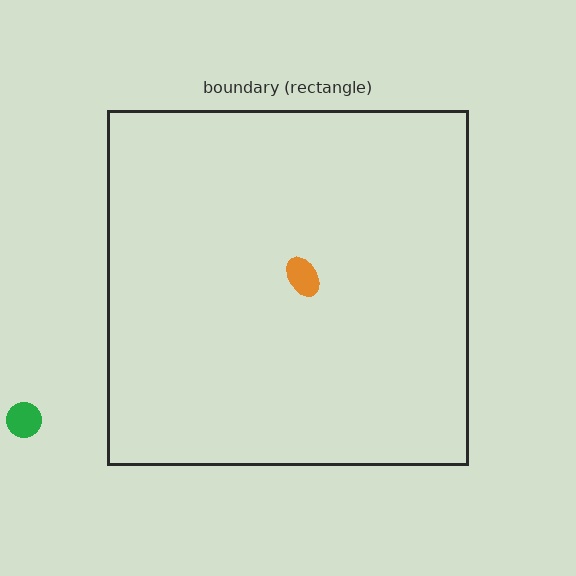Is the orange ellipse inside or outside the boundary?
Inside.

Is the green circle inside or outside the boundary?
Outside.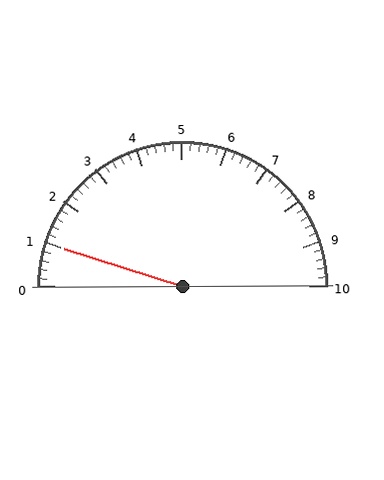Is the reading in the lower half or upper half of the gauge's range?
The reading is in the lower half of the range (0 to 10).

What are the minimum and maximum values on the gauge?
The gauge ranges from 0 to 10.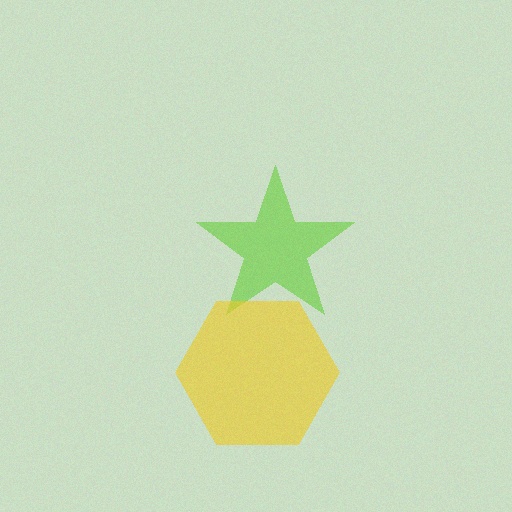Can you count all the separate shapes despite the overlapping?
Yes, there are 2 separate shapes.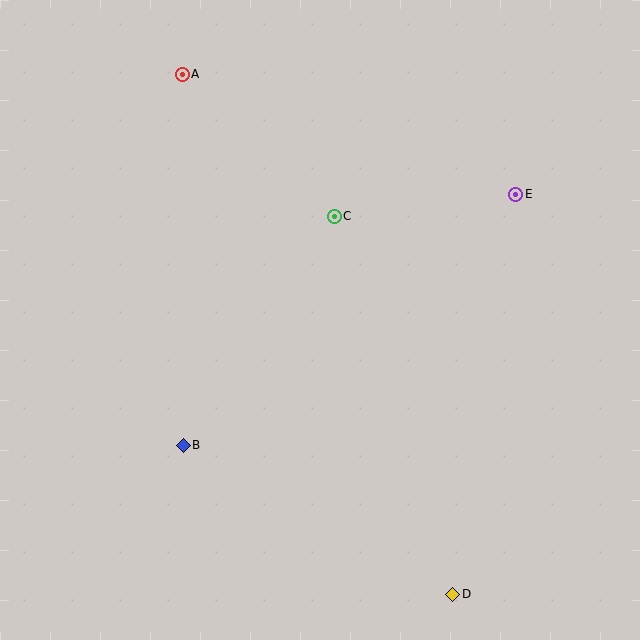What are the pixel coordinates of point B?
Point B is at (183, 445).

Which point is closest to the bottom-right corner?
Point D is closest to the bottom-right corner.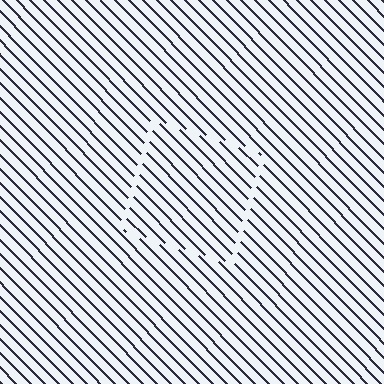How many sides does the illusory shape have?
4 sides — the line-ends trace a square.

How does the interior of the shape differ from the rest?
The interior of the shape contains the same grating, shifted by half a period — the contour is defined by the phase discontinuity where line-ends from the inner and outer gratings abut.